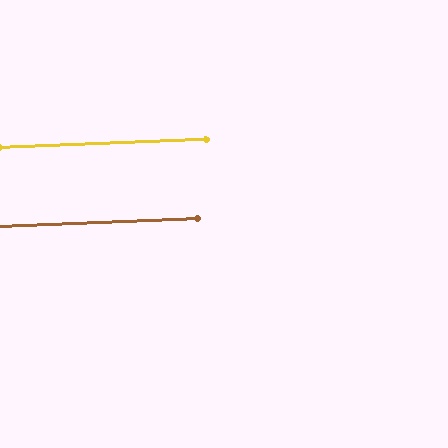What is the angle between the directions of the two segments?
Approximately 0 degrees.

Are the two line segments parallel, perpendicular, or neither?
Parallel — their directions differ by only 0.2°.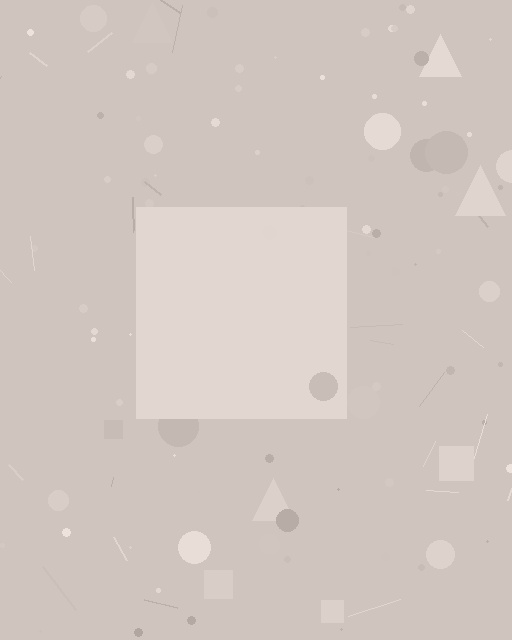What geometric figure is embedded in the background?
A square is embedded in the background.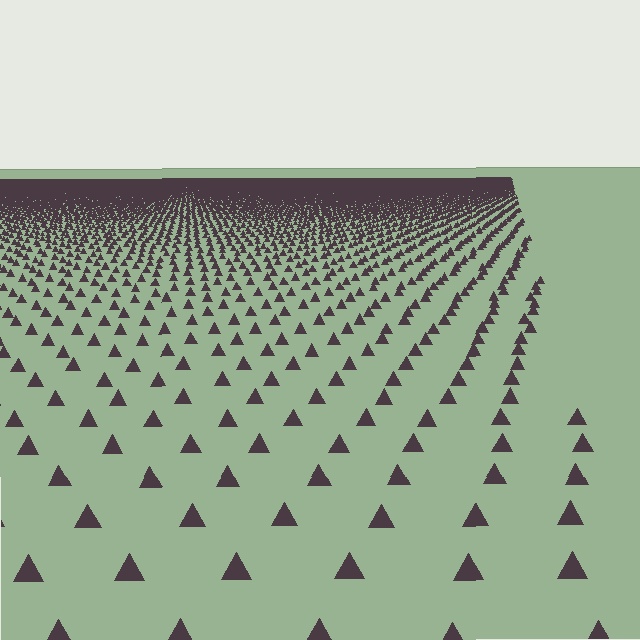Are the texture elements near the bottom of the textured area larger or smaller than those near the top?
Larger. Near the bottom, elements are closer to the viewer and appear at a bigger on-screen size.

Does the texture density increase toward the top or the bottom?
Density increases toward the top.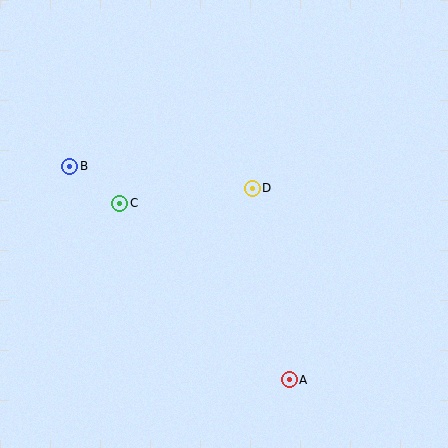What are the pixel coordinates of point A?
Point A is at (289, 380).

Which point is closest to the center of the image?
Point D at (252, 188) is closest to the center.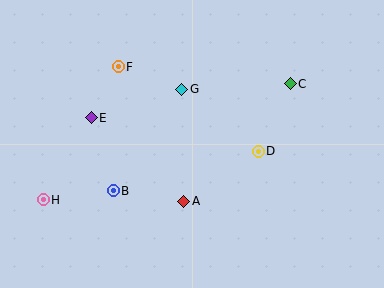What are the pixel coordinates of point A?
Point A is at (184, 201).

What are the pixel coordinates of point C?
Point C is at (290, 84).